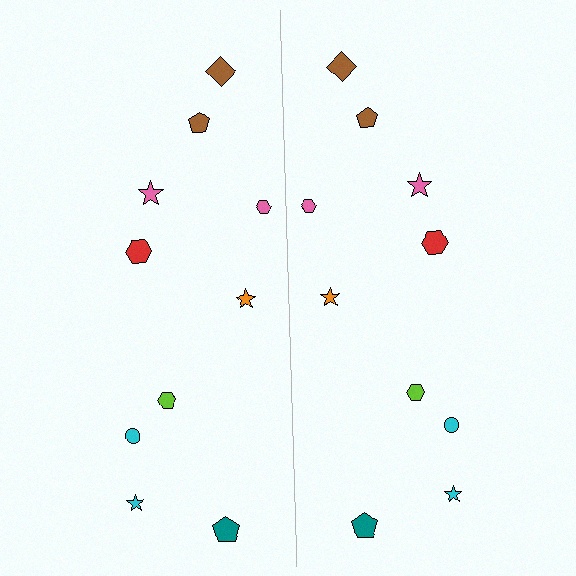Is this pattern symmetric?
Yes, this pattern has bilateral (reflection) symmetry.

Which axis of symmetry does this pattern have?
The pattern has a vertical axis of symmetry running through the center of the image.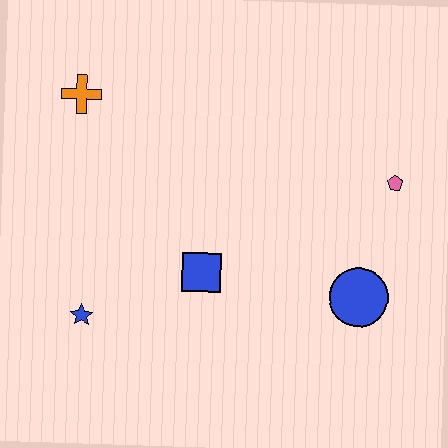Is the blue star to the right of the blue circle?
No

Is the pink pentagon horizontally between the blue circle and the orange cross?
No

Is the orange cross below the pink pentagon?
No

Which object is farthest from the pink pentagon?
The blue star is farthest from the pink pentagon.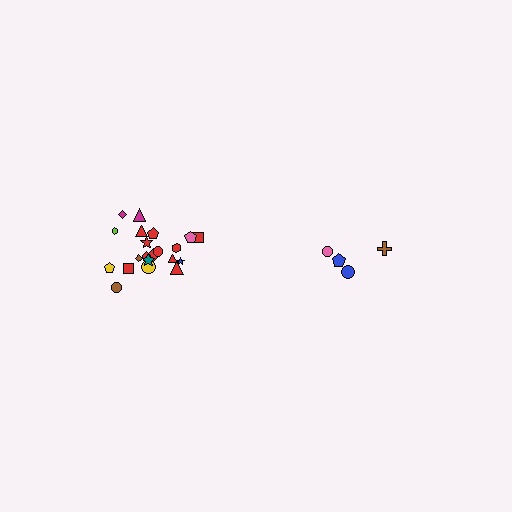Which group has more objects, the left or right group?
The left group.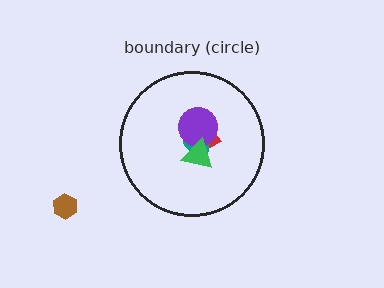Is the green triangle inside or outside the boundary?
Inside.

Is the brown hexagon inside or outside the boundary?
Outside.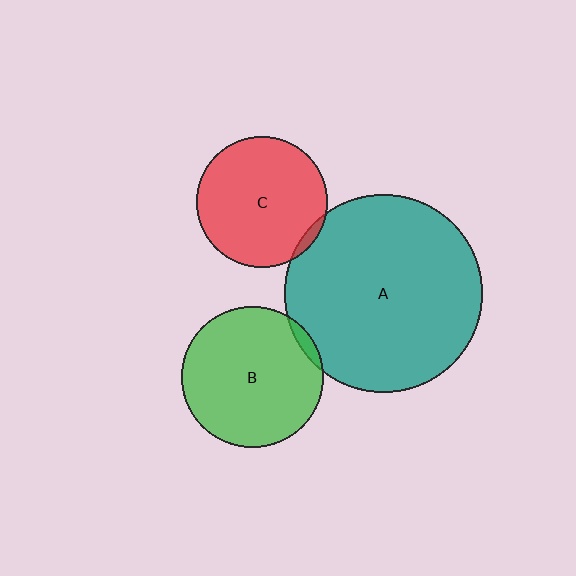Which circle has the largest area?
Circle A (teal).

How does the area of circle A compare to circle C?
Approximately 2.3 times.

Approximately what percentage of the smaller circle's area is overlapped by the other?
Approximately 5%.